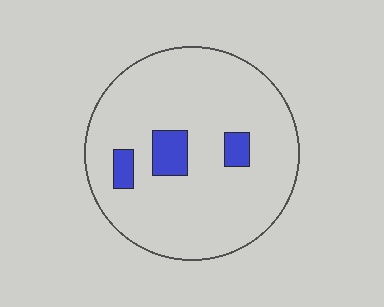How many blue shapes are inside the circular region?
3.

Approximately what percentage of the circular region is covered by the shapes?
Approximately 10%.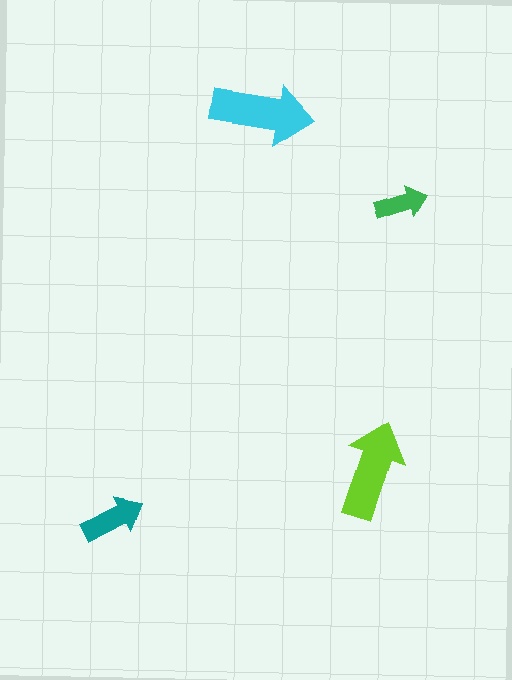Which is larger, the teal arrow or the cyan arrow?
The cyan one.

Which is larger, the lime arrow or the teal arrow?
The lime one.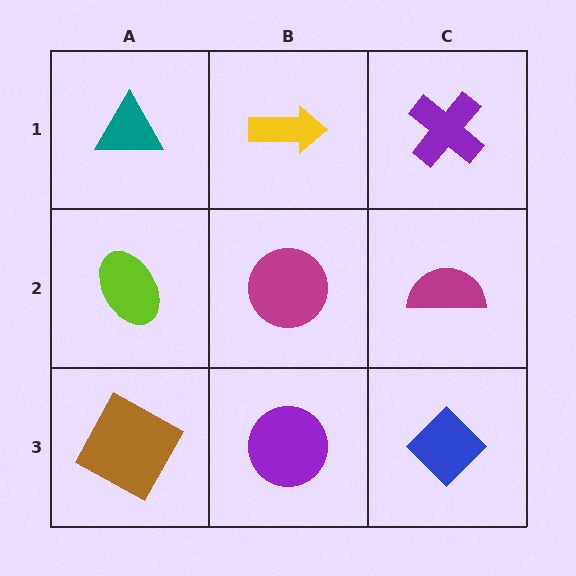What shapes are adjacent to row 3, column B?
A magenta circle (row 2, column B), a brown square (row 3, column A), a blue diamond (row 3, column C).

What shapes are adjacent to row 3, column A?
A lime ellipse (row 2, column A), a purple circle (row 3, column B).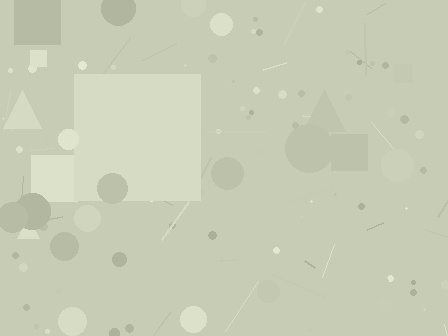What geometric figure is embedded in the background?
A square is embedded in the background.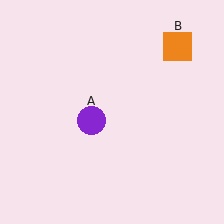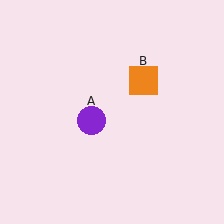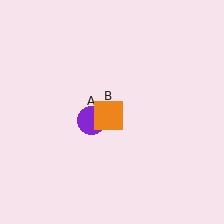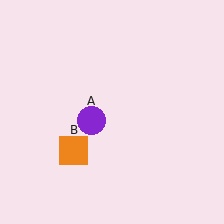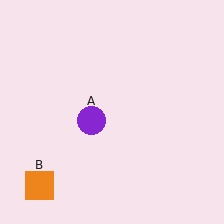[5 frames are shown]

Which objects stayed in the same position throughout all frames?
Purple circle (object A) remained stationary.